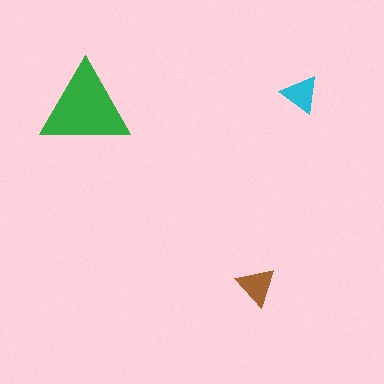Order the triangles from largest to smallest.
the green one, the brown one, the cyan one.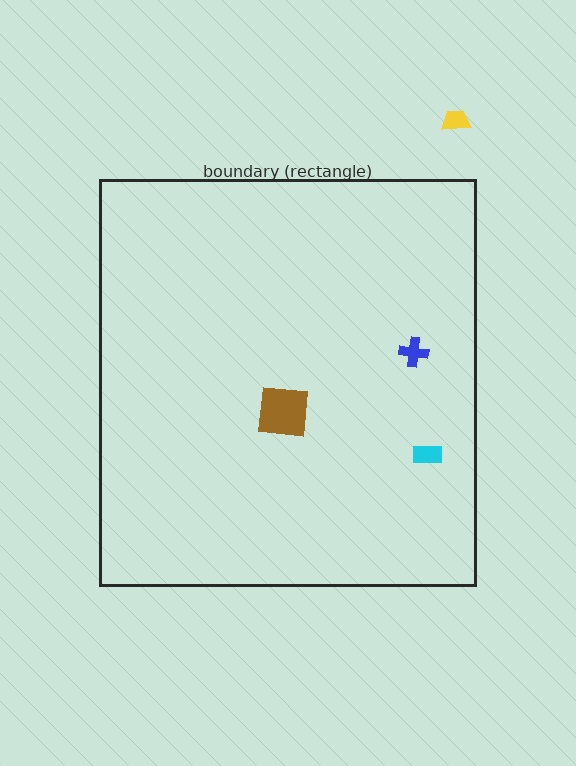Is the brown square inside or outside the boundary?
Inside.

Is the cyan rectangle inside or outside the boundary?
Inside.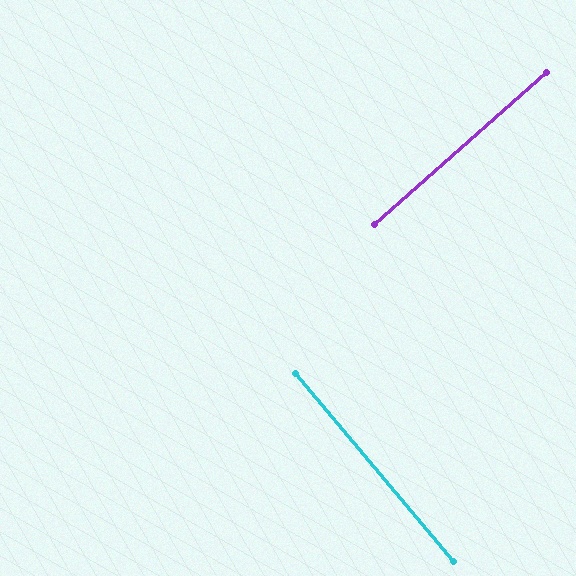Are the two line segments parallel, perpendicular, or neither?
Perpendicular — they meet at approximately 88°.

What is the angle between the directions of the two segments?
Approximately 88 degrees.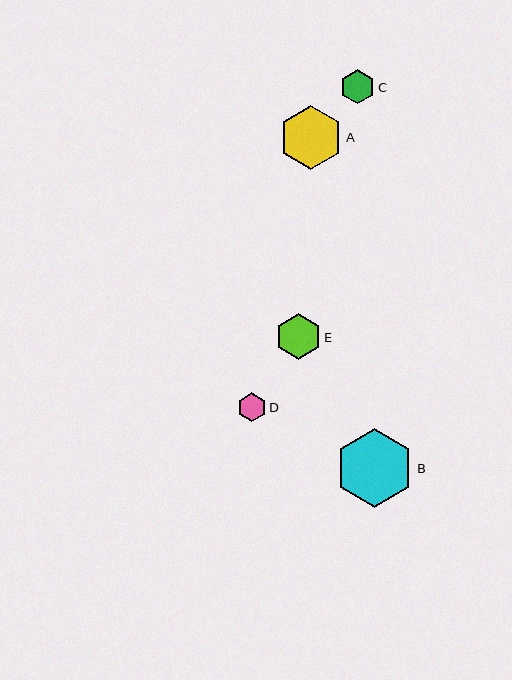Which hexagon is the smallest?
Hexagon D is the smallest with a size of approximately 28 pixels.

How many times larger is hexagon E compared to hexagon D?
Hexagon E is approximately 1.6 times the size of hexagon D.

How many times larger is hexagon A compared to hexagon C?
Hexagon A is approximately 1.9 times the size of hexagon C.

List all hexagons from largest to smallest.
From largest to smallest: B, A, E, C, D.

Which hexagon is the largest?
Hexagon B is the largest with a size of approximately 79 pixels.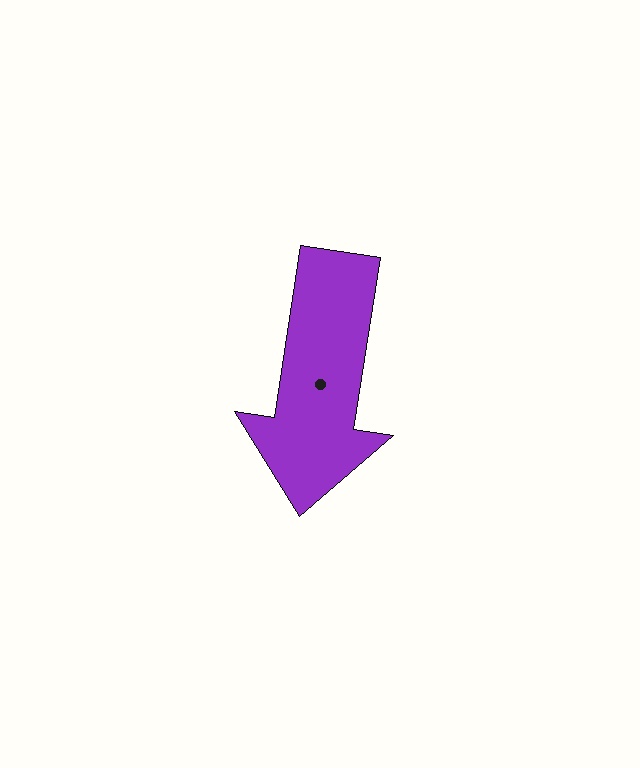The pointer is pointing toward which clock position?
Roughly 6 o'clock.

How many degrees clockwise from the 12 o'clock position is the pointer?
Approximately 189 degrees.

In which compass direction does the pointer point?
South.